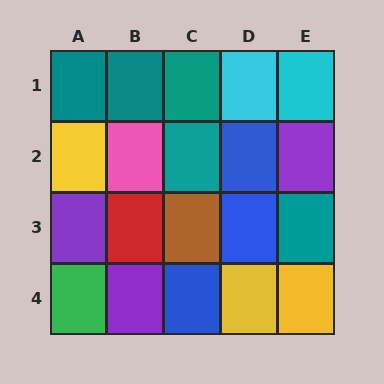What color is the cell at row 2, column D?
Blue.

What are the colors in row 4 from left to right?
Green, purple, blue, yellow, yellow.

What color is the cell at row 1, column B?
Teal.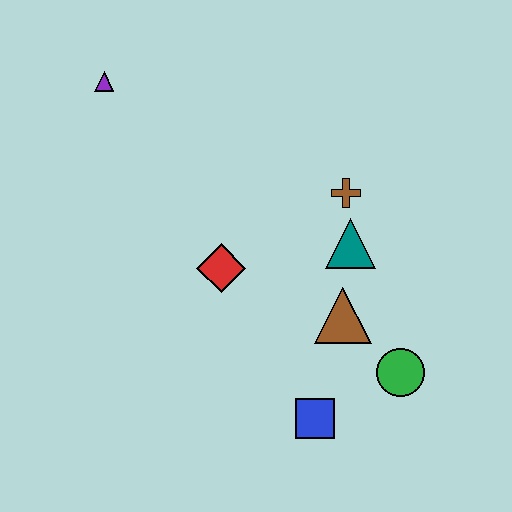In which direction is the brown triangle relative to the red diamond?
The brown triangle is to the right of the red diamond.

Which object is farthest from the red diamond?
The purple triangle is farthest from the red diamond.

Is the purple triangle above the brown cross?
Yes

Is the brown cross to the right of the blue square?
Yes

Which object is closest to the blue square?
The green circle is closest to the blue square.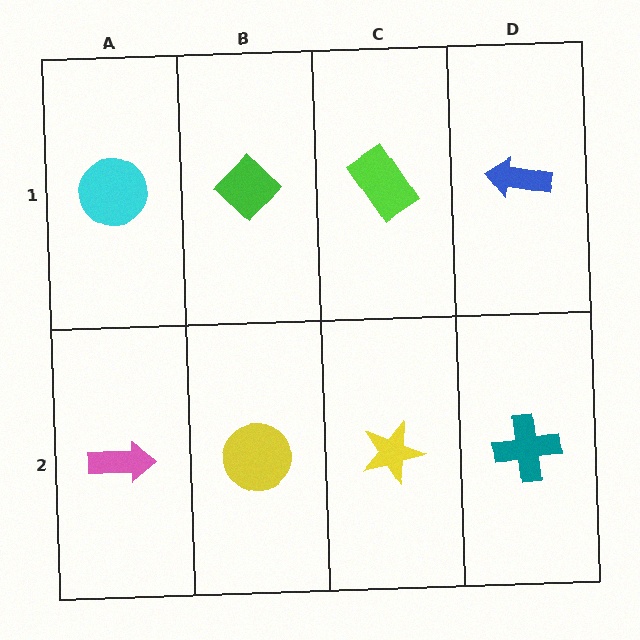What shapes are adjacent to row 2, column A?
A cyan circle (row 1, column A), a yellow circle (row 2, column B).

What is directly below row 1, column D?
A teal cross.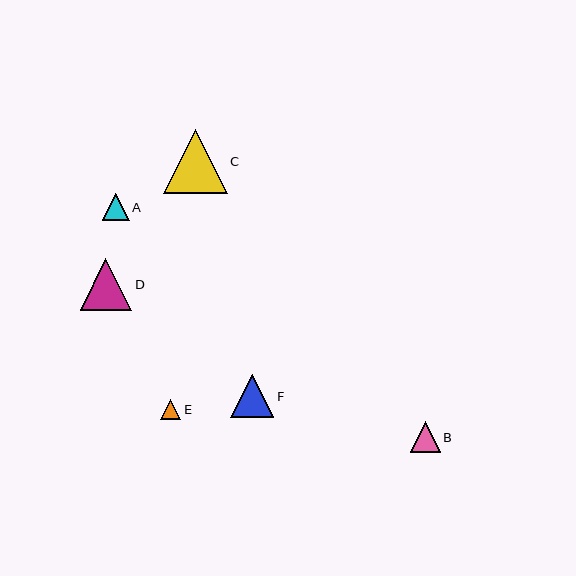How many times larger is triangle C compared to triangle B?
Triangle C is approximately 2.1 times the size of triangle B.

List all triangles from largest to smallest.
From largest to smallest: C, D, F, B, A, E.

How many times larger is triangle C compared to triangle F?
Triangle C is approximately 1.5 times the size of triangle F.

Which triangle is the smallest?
Triangle E is the smallest with a size of approximately 20 pixels.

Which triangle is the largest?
Triangle C is the largest with a size of approximately 64 pixels.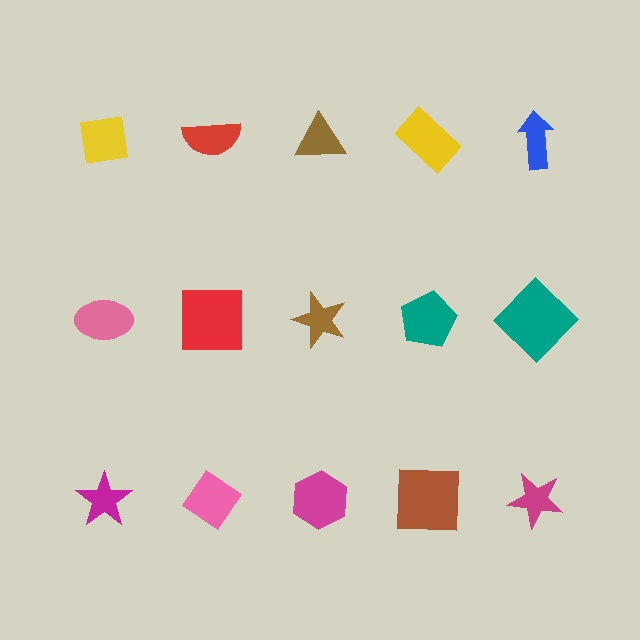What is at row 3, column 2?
A pink diamond.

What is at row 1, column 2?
A red semicircle.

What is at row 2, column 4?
A teal pentagon.